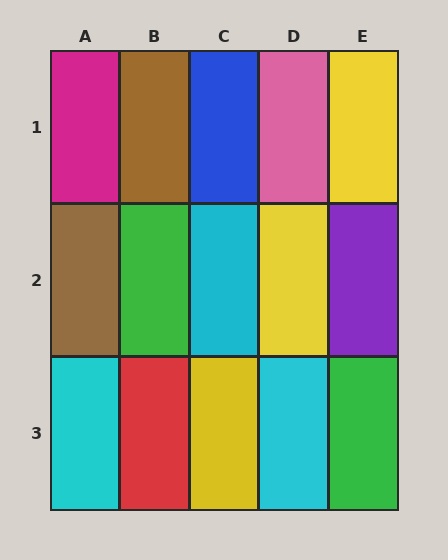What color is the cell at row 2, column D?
Yellow.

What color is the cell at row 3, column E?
Green.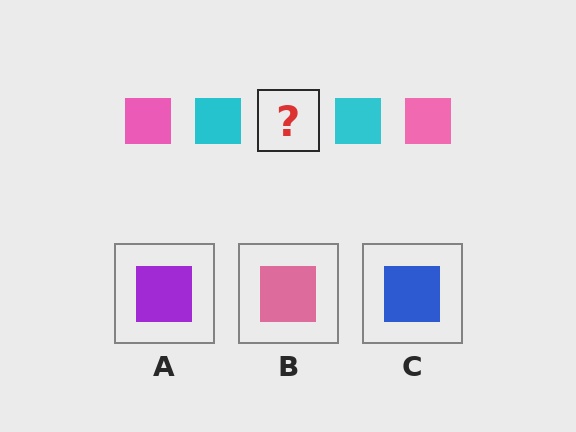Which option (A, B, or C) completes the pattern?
B.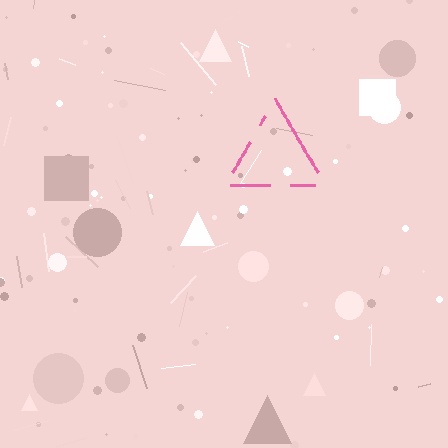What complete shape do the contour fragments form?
The contour fragments form a triangle.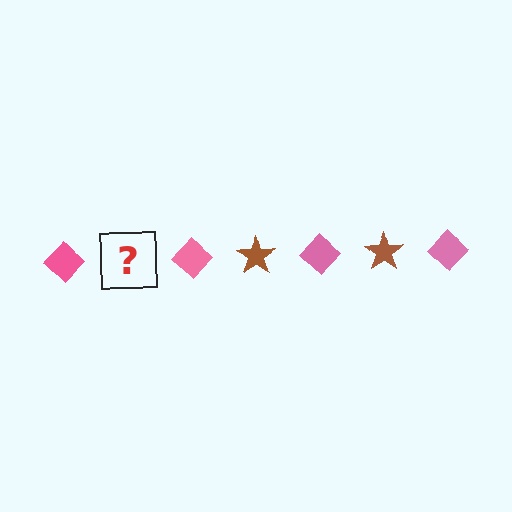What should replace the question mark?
The question mark should be replaced with a brown star.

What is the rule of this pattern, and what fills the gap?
The rule is that the pattern alternates between pink diamond and brown star. The gap should be filled with a brown star.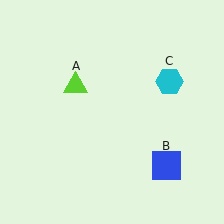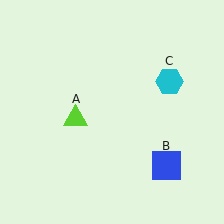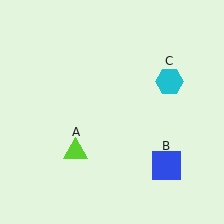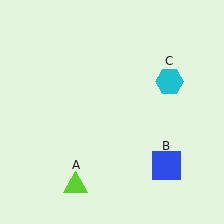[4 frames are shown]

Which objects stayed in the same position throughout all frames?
Blue square (object B) and cyan hexagon (object C) remained stationary.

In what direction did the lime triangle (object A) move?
The lime triangle (object A) moved down.